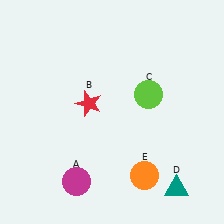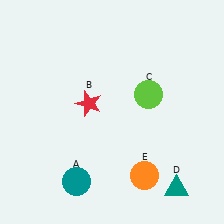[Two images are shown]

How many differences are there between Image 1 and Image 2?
There is 1 difference between the two images.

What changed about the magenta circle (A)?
In Image 1, A is magenta. In Image 2, it changed to teal.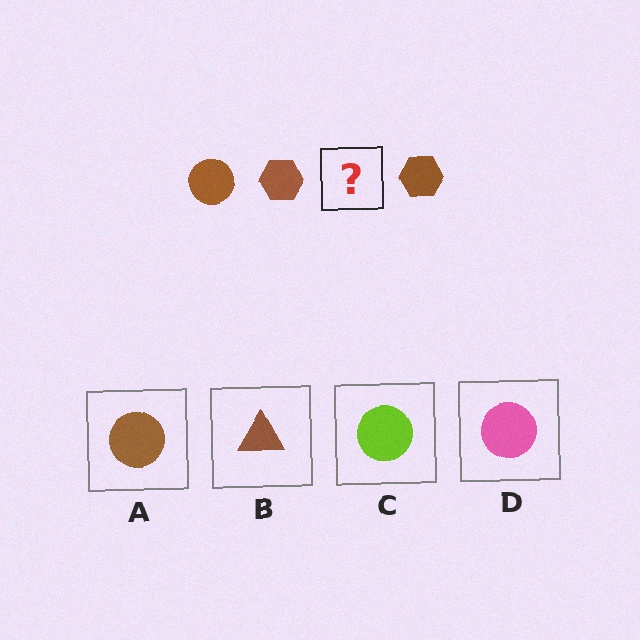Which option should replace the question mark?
Option A.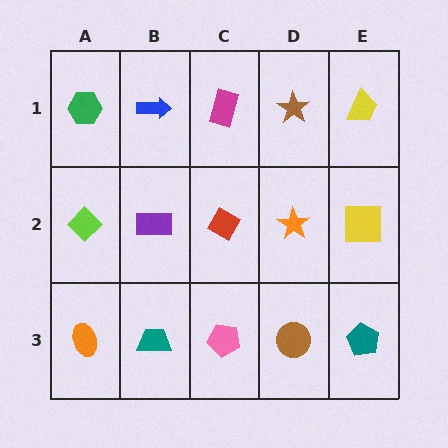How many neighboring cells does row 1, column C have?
3.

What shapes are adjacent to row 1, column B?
A purple rectangle (row 2, column B), a green hexagon (row 1, column A), a magenta rectangle (row 1, column C).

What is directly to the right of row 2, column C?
An orange star.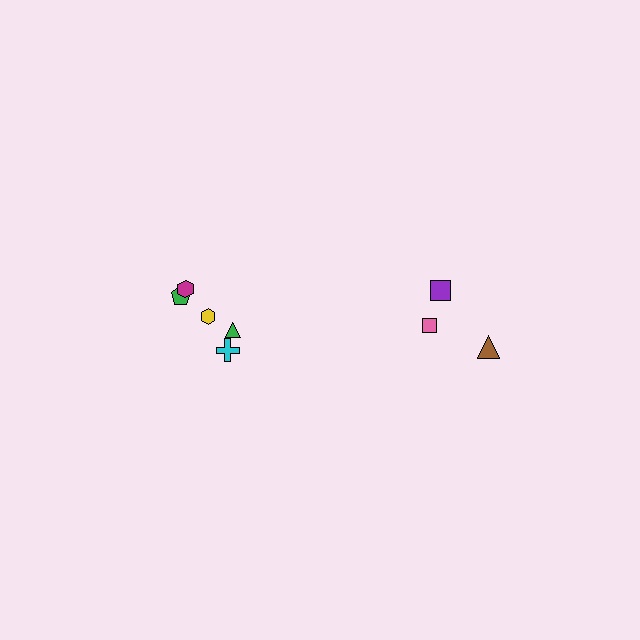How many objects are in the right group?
There are 3 objects.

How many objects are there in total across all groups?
There are 8 objects.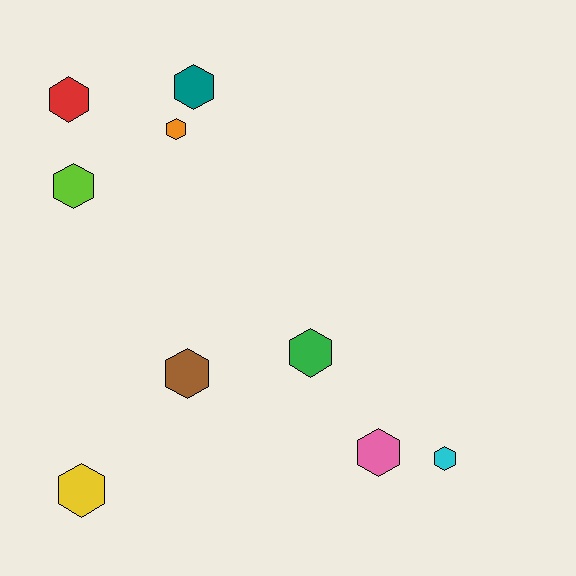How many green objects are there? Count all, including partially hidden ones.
There is 1 green object.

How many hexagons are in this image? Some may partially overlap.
There are 9 hexagons.